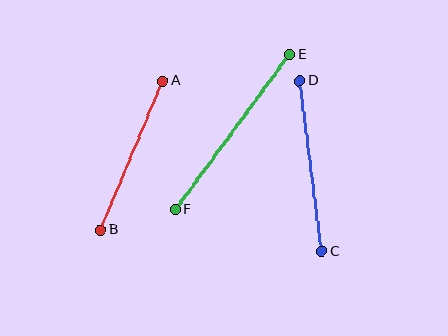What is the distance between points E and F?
The distance is approximately 192 pixels.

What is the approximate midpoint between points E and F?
The midpoint is at approximately (232, 132) pixels.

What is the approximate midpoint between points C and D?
The midpoint is at approximately (311, 166) pixels.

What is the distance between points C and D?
The distance is approximately 172 pixels.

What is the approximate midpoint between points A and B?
The midpoint is at approximately (131, 155) pixels.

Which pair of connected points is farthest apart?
Points E and F are farthest apart.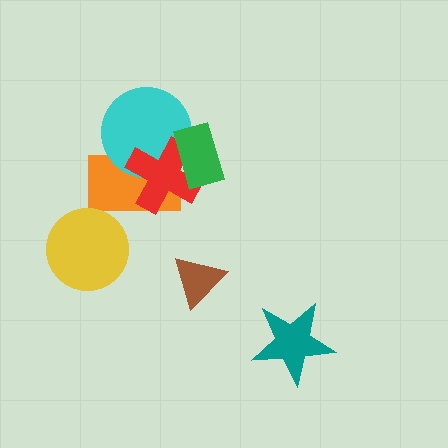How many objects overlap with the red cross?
3 objects overlap with the red cross.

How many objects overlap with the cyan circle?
3 objects overlap with the cyan circle.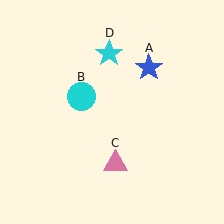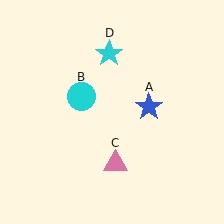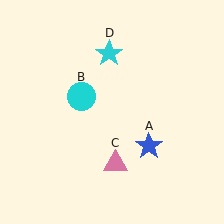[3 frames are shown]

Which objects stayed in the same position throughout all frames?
Cyan circle (object B) and pink triangle (object C) and cyan star (object D) remained stationary.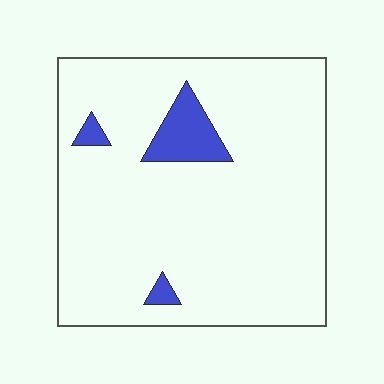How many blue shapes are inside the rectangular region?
3.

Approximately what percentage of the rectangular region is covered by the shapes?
Approximately 5%.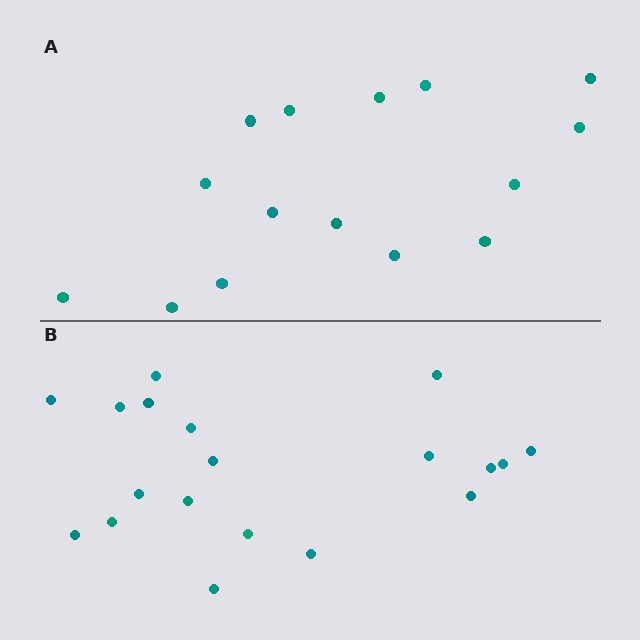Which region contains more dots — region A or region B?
Region B (the bottom region) has more dots.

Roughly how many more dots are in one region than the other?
Region B has about 4 more dots than region A.